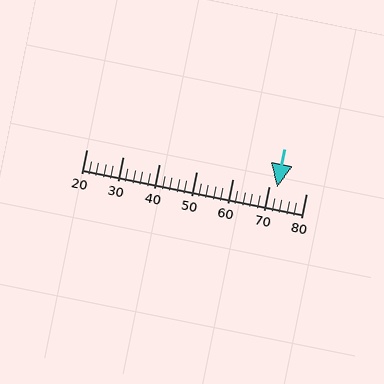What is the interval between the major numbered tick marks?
The major tick marks are spaced 10 units apart.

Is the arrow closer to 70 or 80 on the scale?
The arrow is closer to 70.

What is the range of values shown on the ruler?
The ruler shows values from 20 to 80.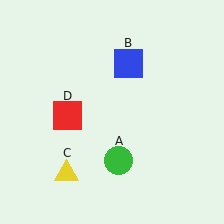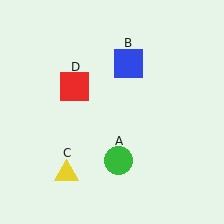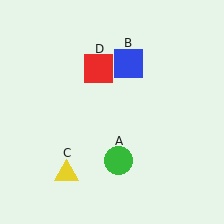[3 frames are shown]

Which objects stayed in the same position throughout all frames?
Green circle (object A) and blue square (object B) and yellow triangle (object C) remained stationary.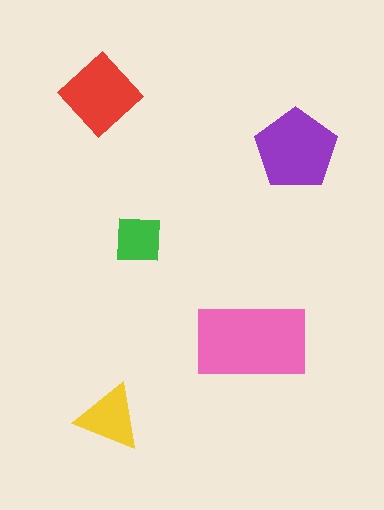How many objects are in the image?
There are 5 objects in the image.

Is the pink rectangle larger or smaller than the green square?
Larger.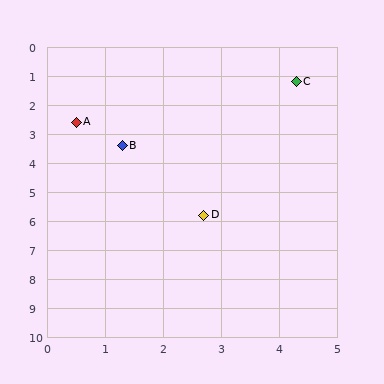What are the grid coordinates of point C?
Point C is at approximately (4.3, 1.2).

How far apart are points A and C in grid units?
Points A and C are about 4.0 grid units apart.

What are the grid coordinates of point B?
Point B is at approximately (1.3, 3.4).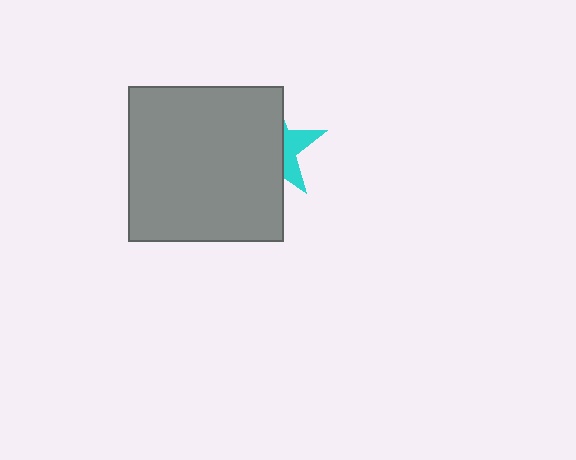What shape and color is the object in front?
The object in front is a gray square.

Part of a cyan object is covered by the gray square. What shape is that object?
It is a star.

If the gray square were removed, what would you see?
You would see the complete cyan star.